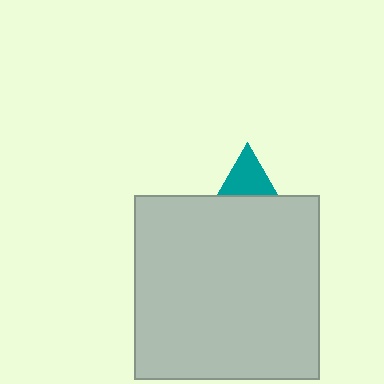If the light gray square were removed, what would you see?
You would see the complete teal triangle.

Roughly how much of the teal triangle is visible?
A small part of it is visible (roughly 43%).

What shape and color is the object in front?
The object in front is a light gray square.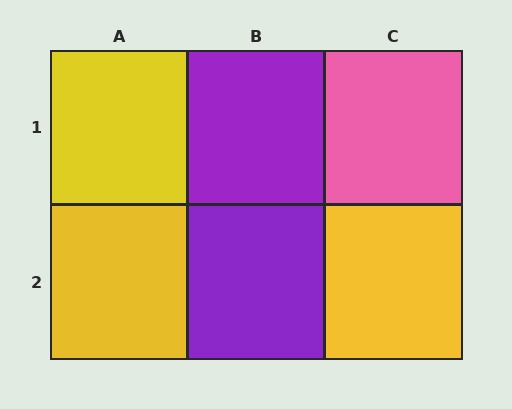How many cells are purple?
2 cells are purple.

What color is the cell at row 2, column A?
Yellow.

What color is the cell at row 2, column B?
Purple.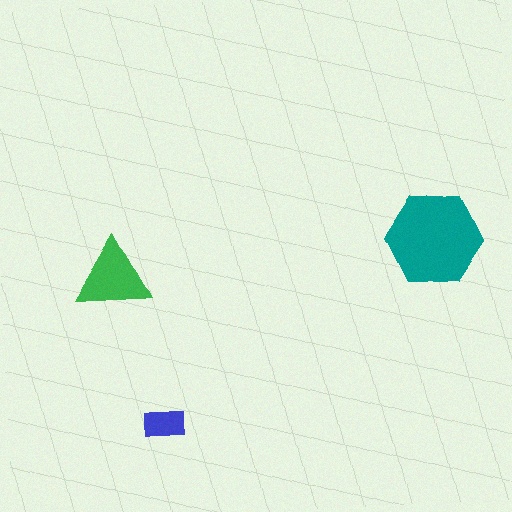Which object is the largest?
The teal hexagon.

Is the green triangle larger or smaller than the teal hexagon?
Smaller.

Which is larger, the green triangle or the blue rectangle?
The green triangle.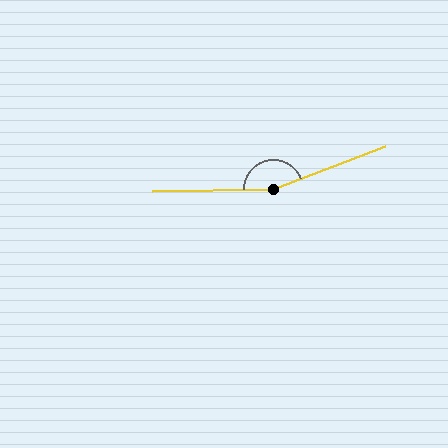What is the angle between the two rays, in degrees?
Approximately 160 degrees.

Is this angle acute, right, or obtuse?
It is obtuse.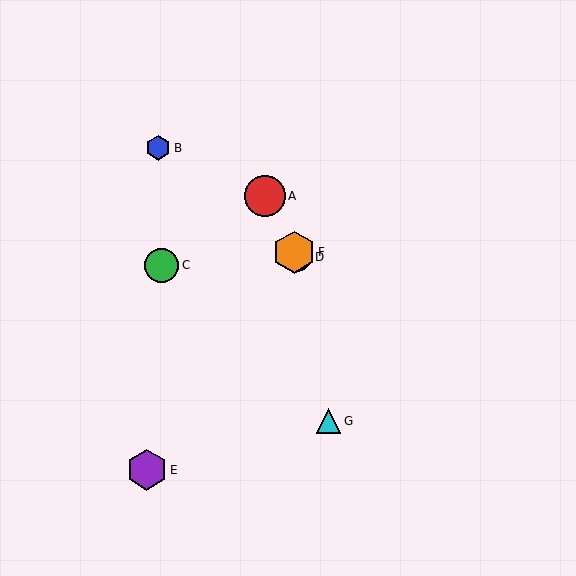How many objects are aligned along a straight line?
3 objects (A, D, F) are aligned along a straight line.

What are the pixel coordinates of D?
Object D is at (297, 257).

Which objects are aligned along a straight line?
Objects A, D, F are aligned along a straight line.